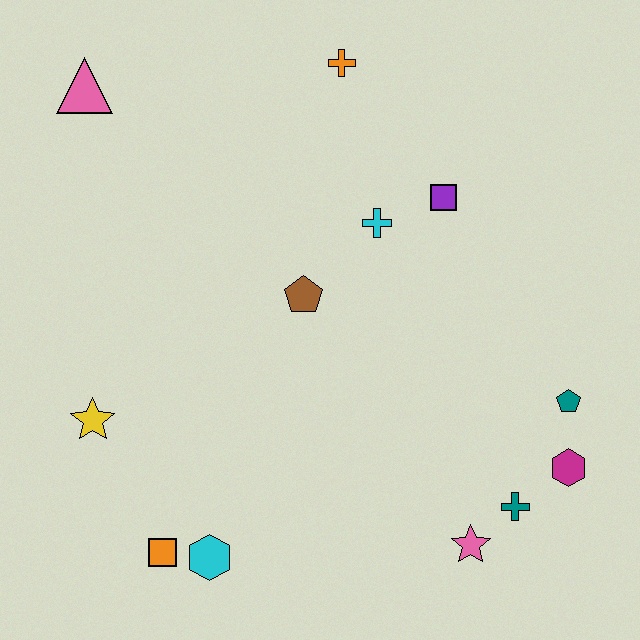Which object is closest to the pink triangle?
The orange cross is closest to the pink triangle.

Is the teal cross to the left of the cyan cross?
No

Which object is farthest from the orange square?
The orange cross is farthest from the orange square.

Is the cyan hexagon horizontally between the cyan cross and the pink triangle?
Yes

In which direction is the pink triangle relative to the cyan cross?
The pink triangle is to the left of the cyan cross.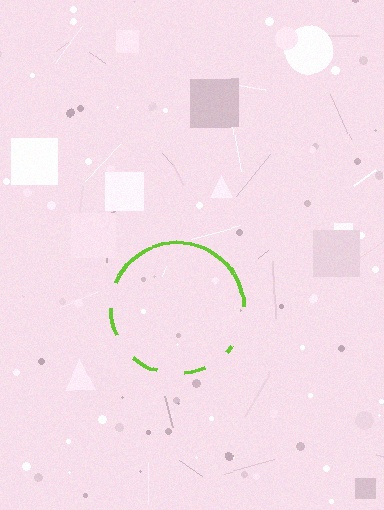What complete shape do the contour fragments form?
The contour fragments form a circle.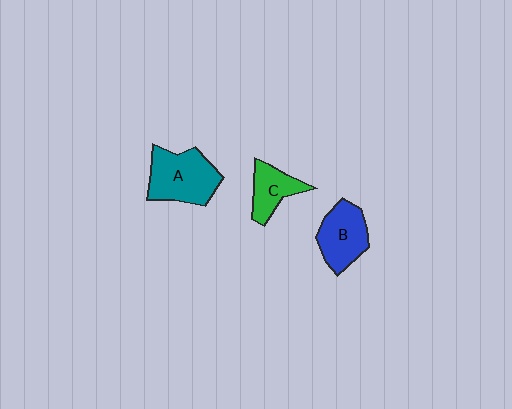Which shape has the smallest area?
Shape C (green).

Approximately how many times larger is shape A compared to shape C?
Approximately 1.7 times.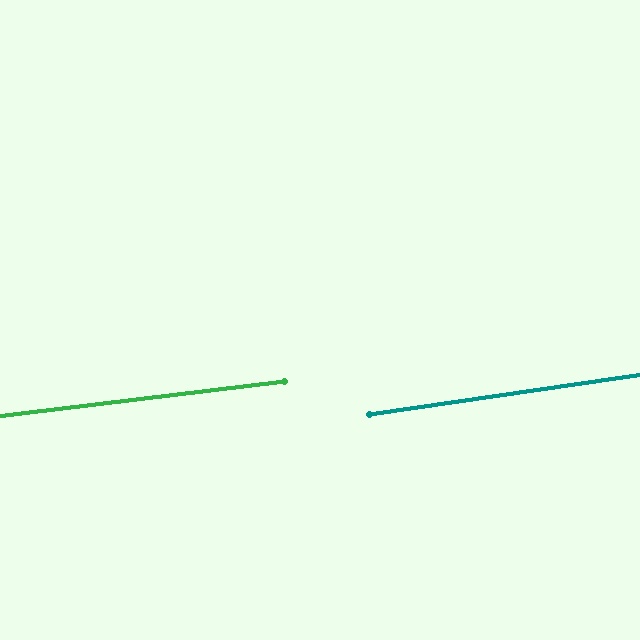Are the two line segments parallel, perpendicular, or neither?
Parallel — their directions differ by only 1.4°.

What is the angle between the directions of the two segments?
Approximately 1 degree.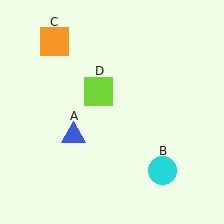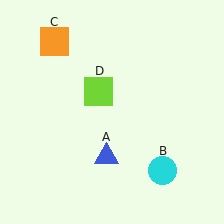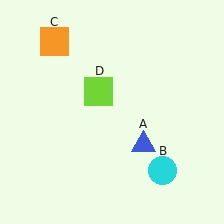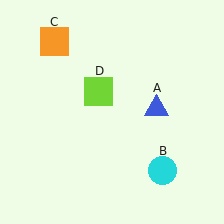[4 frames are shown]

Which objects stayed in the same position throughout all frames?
Cyan circle (object B) and orange square (object C) and lime square (object D) remained stationary.